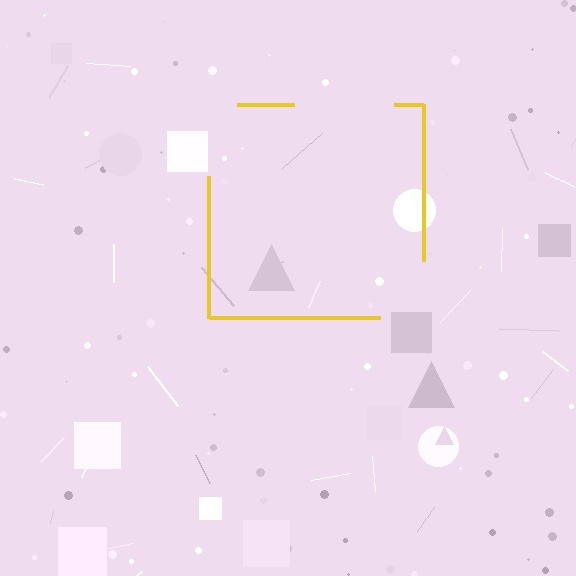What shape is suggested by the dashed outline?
The dashed outline suggests a square.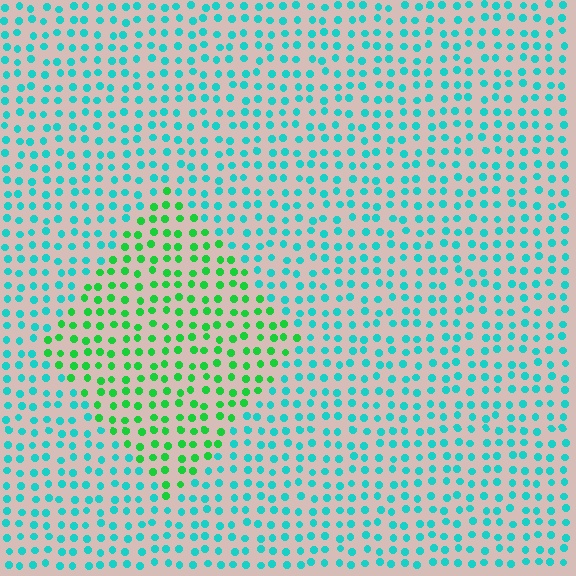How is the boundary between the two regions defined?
The boundary is defined purely by a slight shift in hue (about 46 degrees). Spacing, size, and orientation are identical on both sides.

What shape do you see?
I see a diamond.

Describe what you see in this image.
The image is filled with small cyan elements in a uniform arrangement. A diamond-shaped region is visible where the elements are tinted to a slightly different hue, forming a subtle color boundary.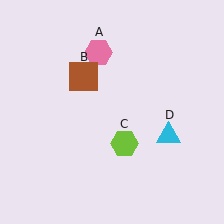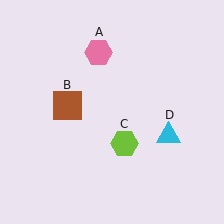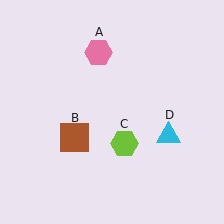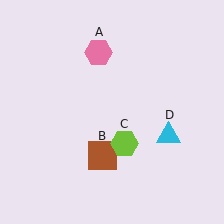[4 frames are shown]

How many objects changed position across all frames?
1 object changed position: brown square (object B).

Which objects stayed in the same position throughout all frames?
Pink hexagon (object A) and lime hexagon (object C) and cyan triangle (object D) remained stationary.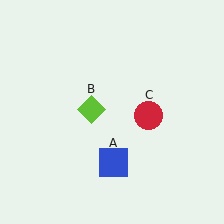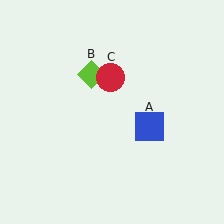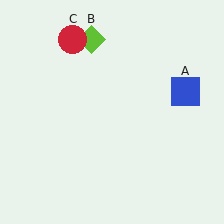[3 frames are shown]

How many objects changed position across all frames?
3 objects changed position: blue square (object A), lime diamond (object B), red circle (object C).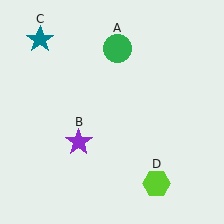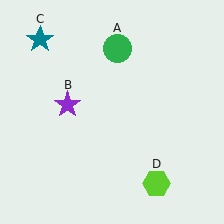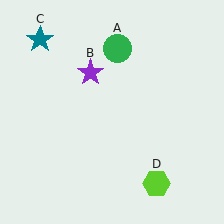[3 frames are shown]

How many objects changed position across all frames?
1 object changed position: purple star (object B).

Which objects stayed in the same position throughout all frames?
Green circle (object A) and teal star (object C) and lime hexagon (object D) remained stationary.